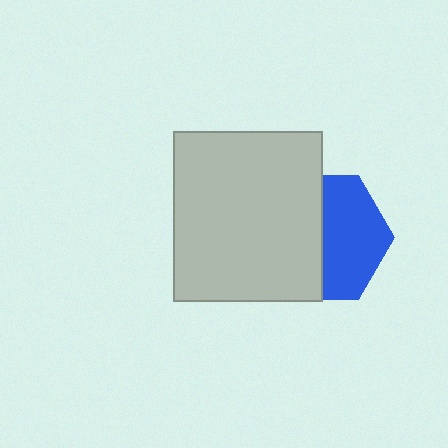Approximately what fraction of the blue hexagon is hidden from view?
Roughly 50% of the blue hexagon is hidden behind the light gray rectangle.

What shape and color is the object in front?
The object in front is a light gray rectangle.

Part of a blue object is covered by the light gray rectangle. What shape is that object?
It is a hexagon.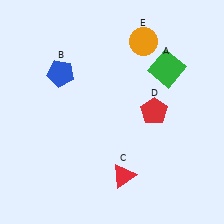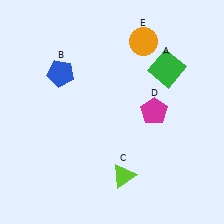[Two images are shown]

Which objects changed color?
C changed from red to lime. D changed from red to magenta.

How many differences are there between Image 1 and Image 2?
There are 2 differences between the two images.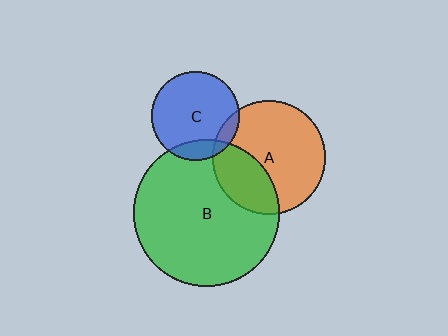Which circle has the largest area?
Circle B (green).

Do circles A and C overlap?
Yes.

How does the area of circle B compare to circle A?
Approximately 1.7 times.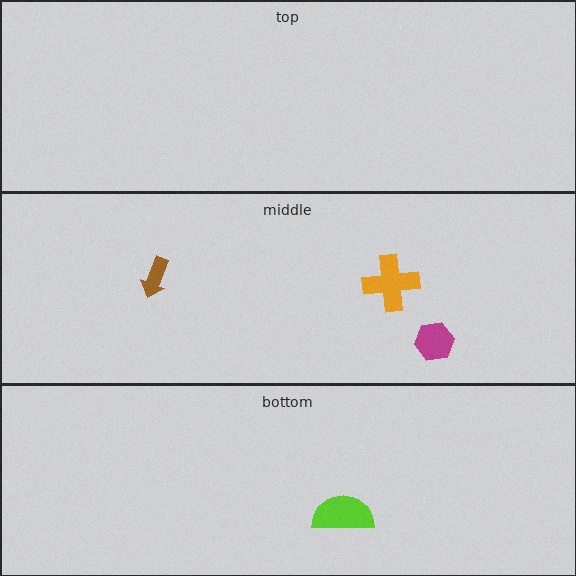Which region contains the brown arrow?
The middle region.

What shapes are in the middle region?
The brown arrow, the orange cross, the magenta hexagon.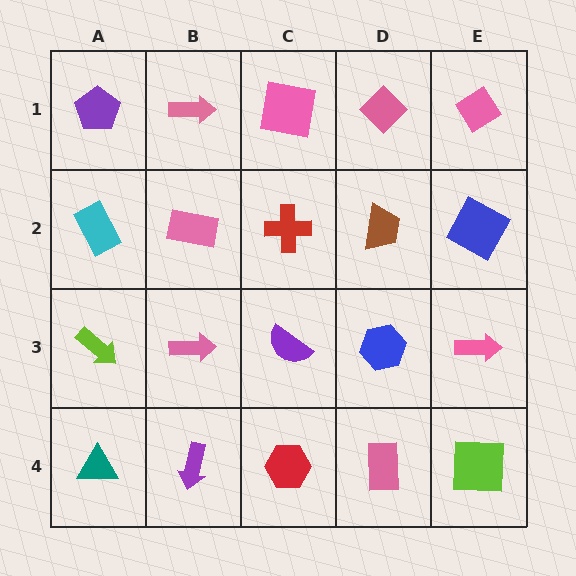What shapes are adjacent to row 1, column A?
A cyan rectangle (row 2, column A), a pink arrow (row 1, column B).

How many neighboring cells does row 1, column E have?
2.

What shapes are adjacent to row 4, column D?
A blue hexagon (row 3, column D), a red hexagon (row 4, column C), a lime square (row 4, column E).